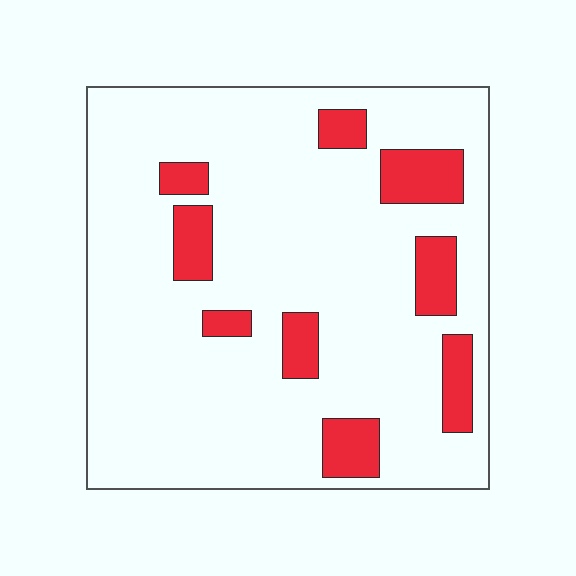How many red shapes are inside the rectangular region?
9.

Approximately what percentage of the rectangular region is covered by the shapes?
Approximately 15%.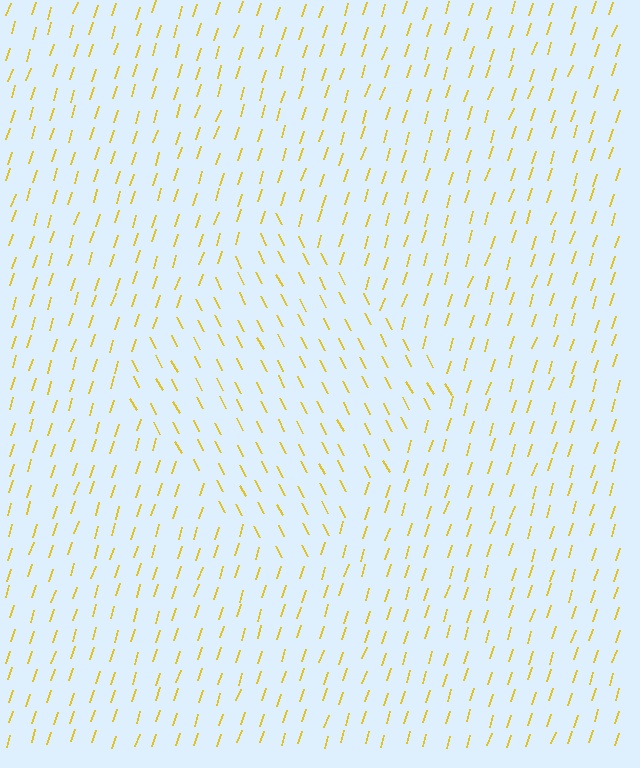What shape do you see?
I see a diamond.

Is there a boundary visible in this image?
Yes, there is a texture boundary formed by a change in line orientation.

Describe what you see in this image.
The image is filled with small yellow line segments. A diamond region in the image has lines oriented differently from the surrounding lines, creating a visible texture boundary.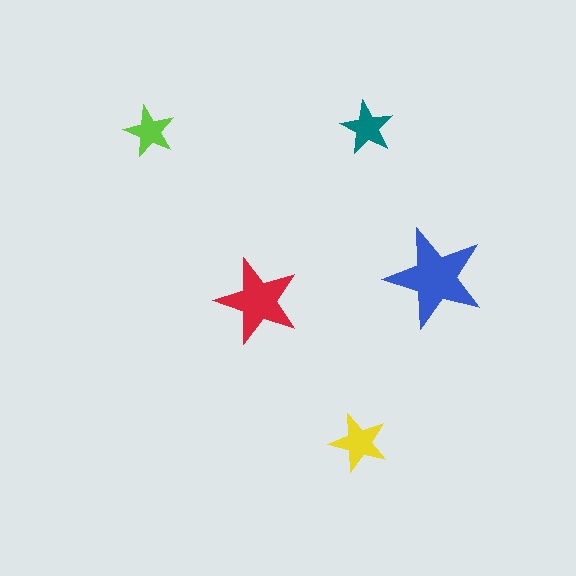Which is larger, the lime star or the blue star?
The blue one.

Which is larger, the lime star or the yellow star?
The yellow one.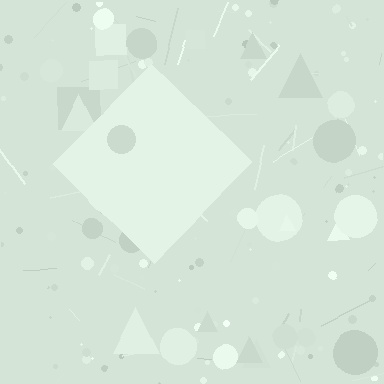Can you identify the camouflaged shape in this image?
The camouflaged shape is a diamond.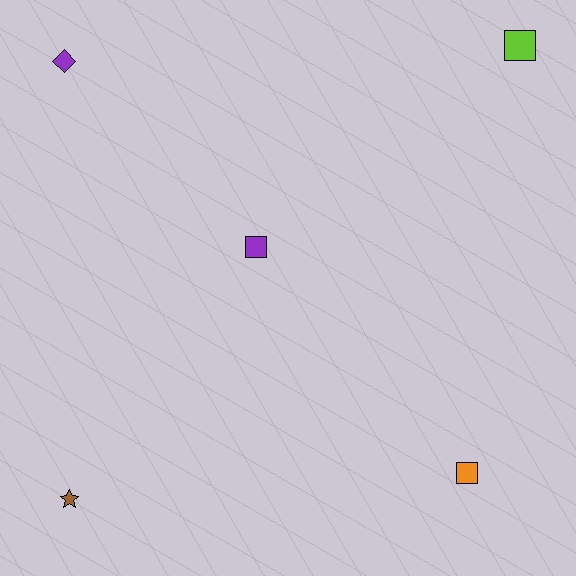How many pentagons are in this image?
There are no pentagons.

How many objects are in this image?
There are 5 objects.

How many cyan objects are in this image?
There are no cyan objects.